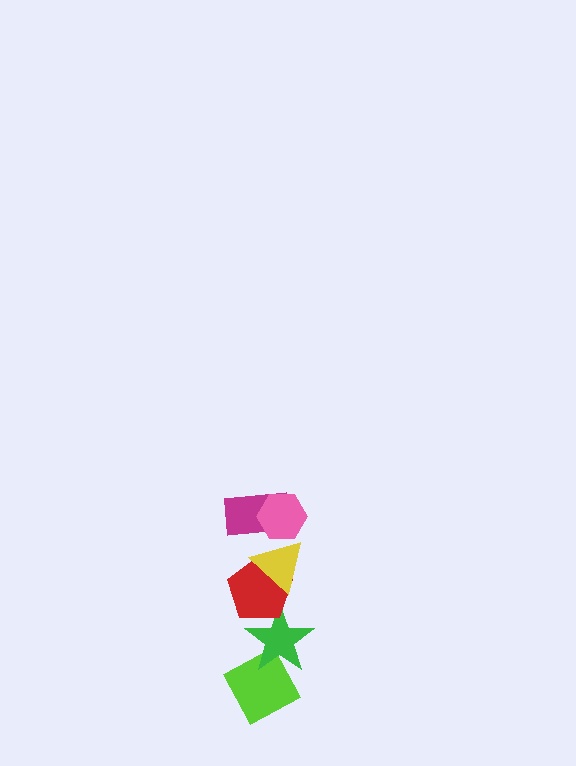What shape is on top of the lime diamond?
The green star is on top of the lime diamond.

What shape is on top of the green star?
The red pentagon is on top of the green star.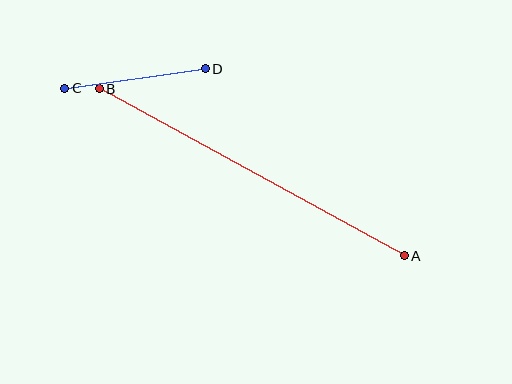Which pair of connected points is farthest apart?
Points A and B are farthest apart.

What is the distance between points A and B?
The distance is approximately 348 pixels.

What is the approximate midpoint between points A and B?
The midpoint is at approximately (252, 172) pixels.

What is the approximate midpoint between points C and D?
The midpoint is at approximately (135, 78) pixels.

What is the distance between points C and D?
The distance is approximately 142 pixels.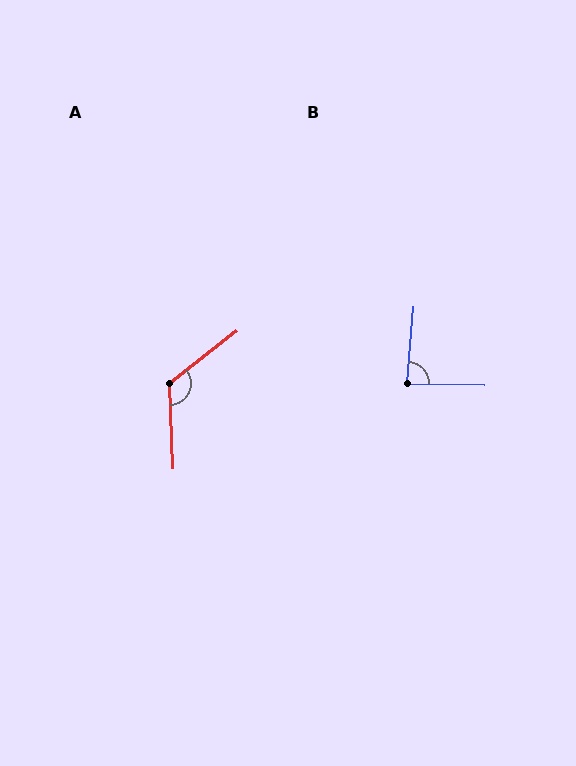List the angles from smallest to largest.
B (86°), A (126°).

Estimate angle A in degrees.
Approximately 126 degrees.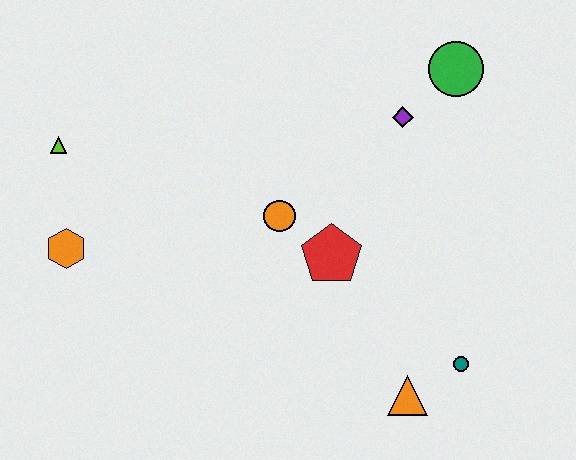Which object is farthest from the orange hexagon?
The green circle is farthest from the orange hexagon.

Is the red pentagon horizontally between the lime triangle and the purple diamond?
Yes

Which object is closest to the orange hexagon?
The lime triangle is closest to the orange hexagon.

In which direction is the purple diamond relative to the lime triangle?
The purple diamond is to the right of the lime triangle.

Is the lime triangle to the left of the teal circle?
Yes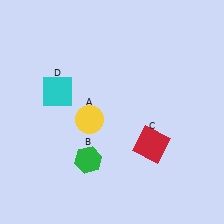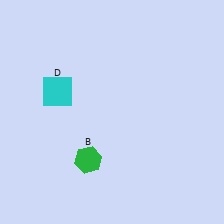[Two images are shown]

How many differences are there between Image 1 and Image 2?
There are 2 differences between the two images.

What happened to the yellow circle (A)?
The yellow circle (A) was removed in Image 2. It was in the bottom-left area of Image 1.